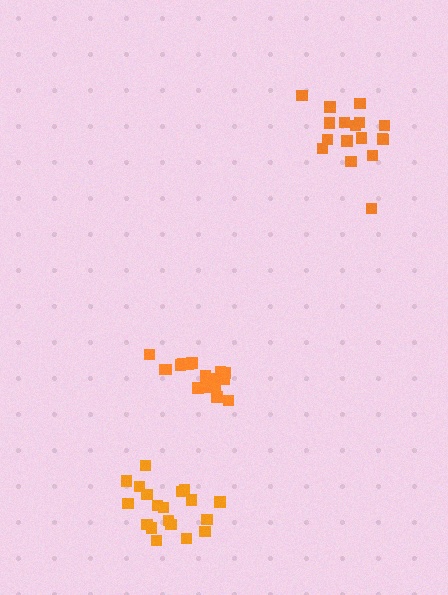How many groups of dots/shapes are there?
There are 3 groups.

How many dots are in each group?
Group 1: 19 dots, Group 2: 17 dots, Group 3: 19 dots (55 total).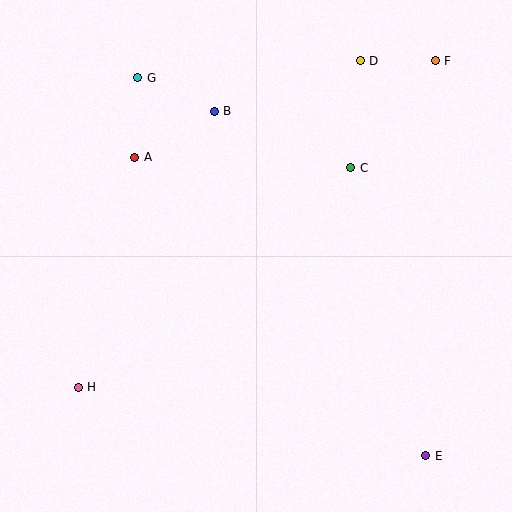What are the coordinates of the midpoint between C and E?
The midpoint between C and E is at (388, 312).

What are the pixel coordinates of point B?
Point B is at (214, 111).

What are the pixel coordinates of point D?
Point D is at (360, 61).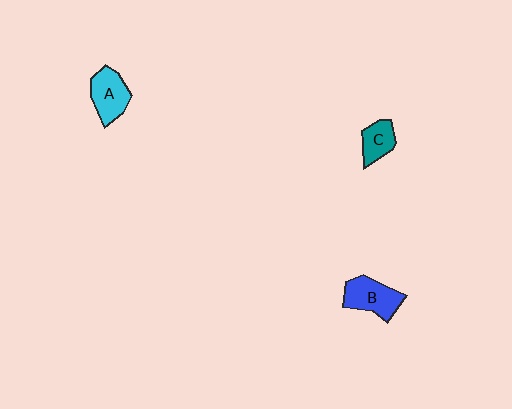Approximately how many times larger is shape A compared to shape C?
Approximately 1.4 times.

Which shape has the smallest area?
Shape C (teal).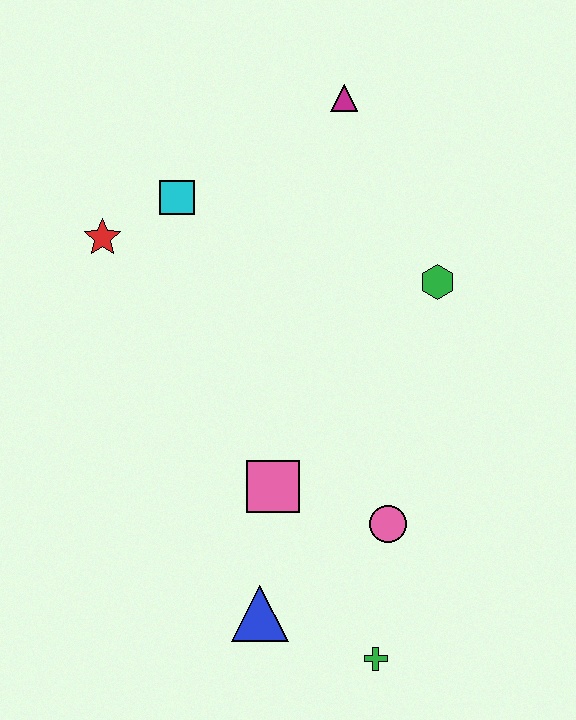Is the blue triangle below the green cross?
No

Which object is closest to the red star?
The cyan square is closest to the red star.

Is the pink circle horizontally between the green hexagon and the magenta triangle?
Yes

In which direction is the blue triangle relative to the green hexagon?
The blue triangle is below the green hexagon.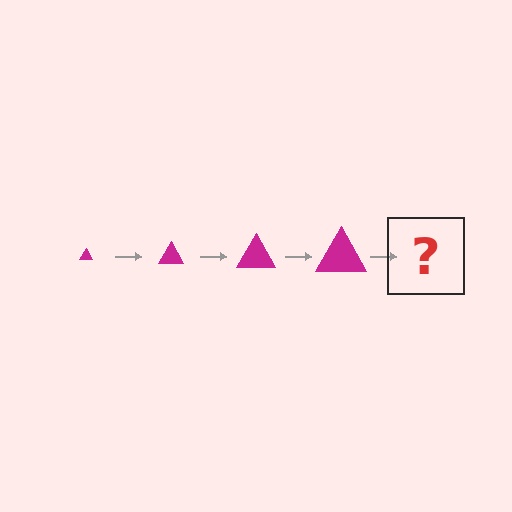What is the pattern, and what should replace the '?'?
The pattern is that the triangle gets progressively larger each step. The '?' should be a magenta triangle, larger than the previous one.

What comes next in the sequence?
The next element should be a magenta triangle, larger than the previous one.